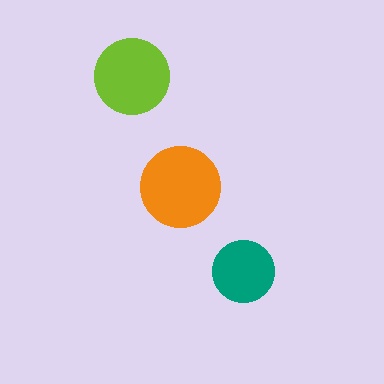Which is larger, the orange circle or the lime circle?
The orange one.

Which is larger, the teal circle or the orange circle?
The orange one.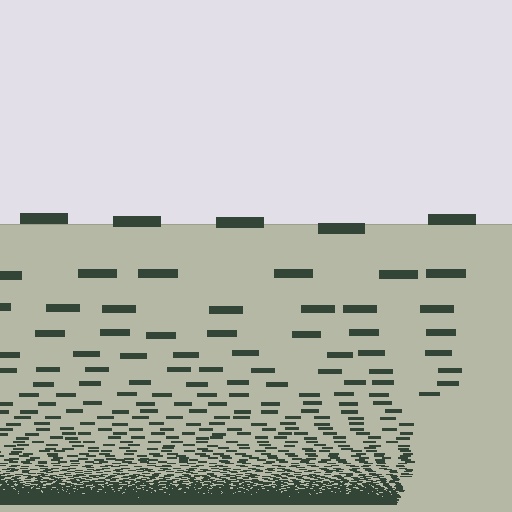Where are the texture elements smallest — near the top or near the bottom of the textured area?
Near the bottom.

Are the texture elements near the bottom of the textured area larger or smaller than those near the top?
Smaller. The gradient is inverted — elements near the bottom are smaller and denser.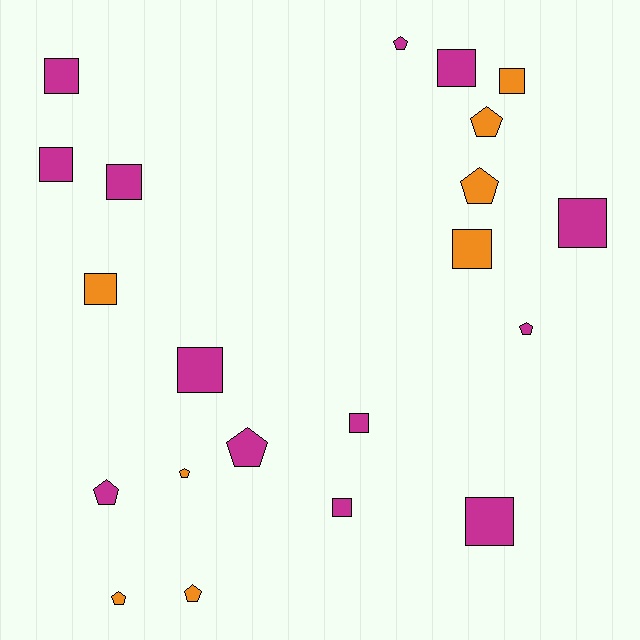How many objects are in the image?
There are 21 objects.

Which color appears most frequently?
Magenta, with 13 objects.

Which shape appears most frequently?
Square, with 12 objects.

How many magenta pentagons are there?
There are 4 magenta pentagons.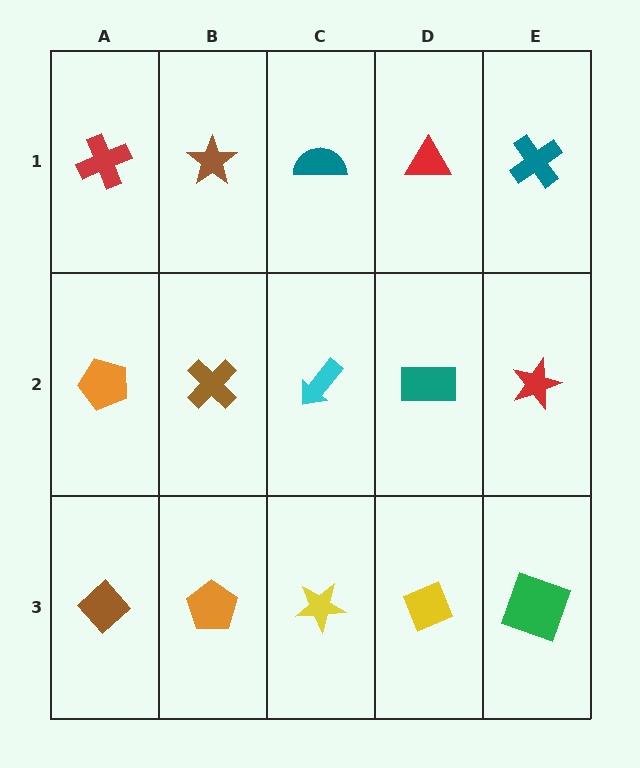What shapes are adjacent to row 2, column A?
A red cross (row 1, column A), a brown diamond (row 3, column A), a brown cross (row 2, column B).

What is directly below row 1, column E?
A red star.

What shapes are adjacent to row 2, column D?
A red triangle (row 1, column D), a yellow diamond (row 3, column D), a cyan arrow (row 2, column C), a red star (row 2, column E).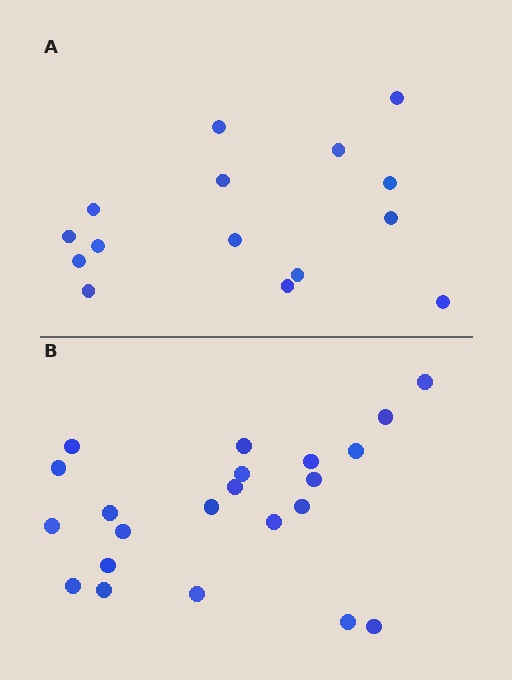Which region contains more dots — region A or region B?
Region B (the bottom region) has more dots.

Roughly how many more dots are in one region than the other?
Region B has roughly 8 or so more dots than region A.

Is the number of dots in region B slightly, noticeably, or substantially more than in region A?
Region B has substantially more. The ratio is roughly 1.5 to 1.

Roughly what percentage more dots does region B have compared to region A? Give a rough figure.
About 45% more.